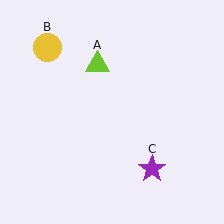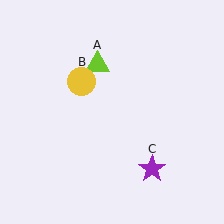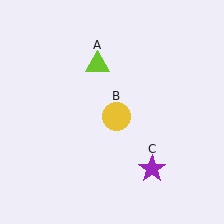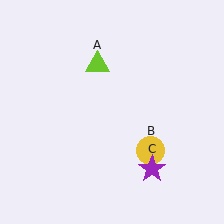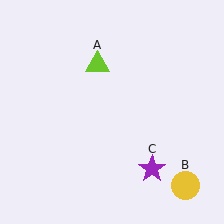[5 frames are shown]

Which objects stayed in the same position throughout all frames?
Lime triangle (object A) and purple star (object C) remained stationary.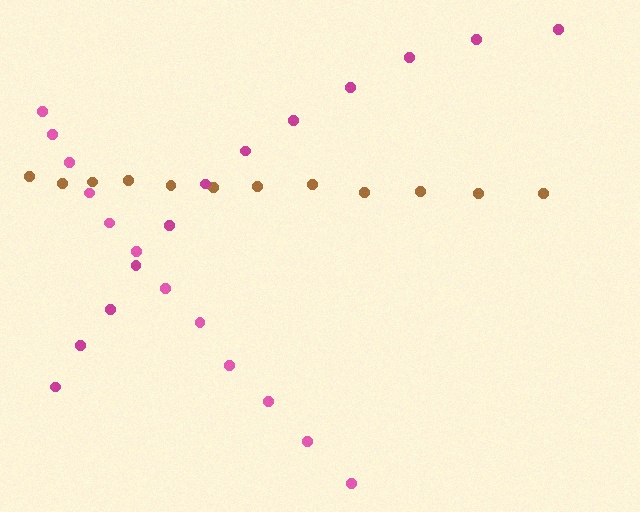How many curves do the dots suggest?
There are 3 distinct paths.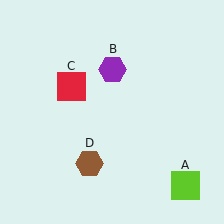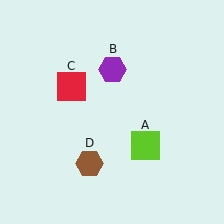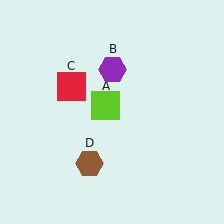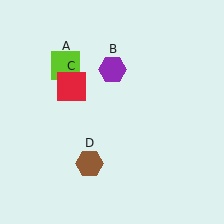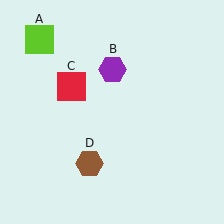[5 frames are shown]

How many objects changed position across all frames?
1 object changed position: lime square (object A).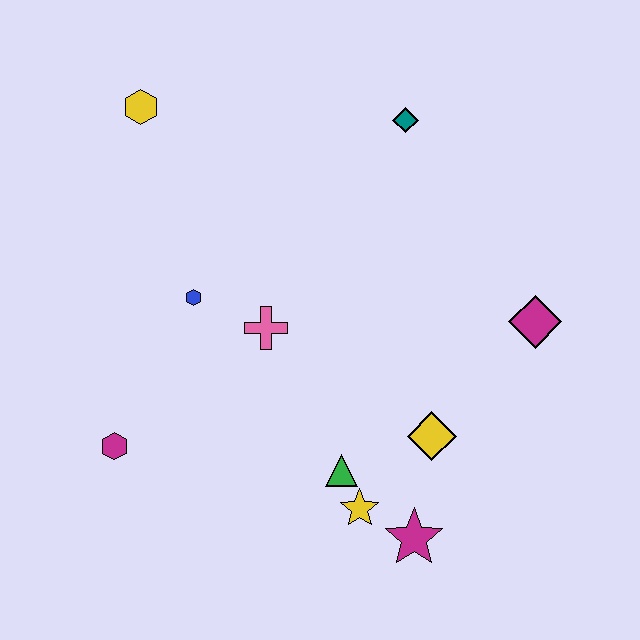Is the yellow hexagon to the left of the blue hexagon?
Yes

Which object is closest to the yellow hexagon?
The blue hexagon is closest to the yellow hexagon.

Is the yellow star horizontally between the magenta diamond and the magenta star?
No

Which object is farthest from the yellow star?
The yellow hexagon is farthest from the yellow star.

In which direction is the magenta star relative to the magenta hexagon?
The magenta star is to the right of the magenta hexagon.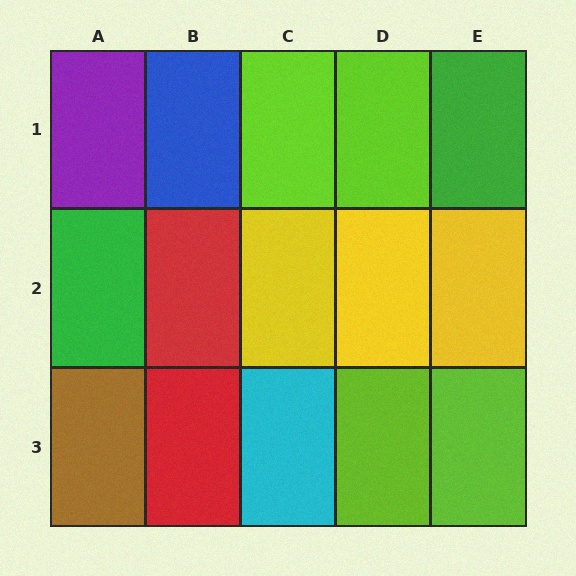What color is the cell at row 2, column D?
Yellow.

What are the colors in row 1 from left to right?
Purple, blue, lime, lime, green.